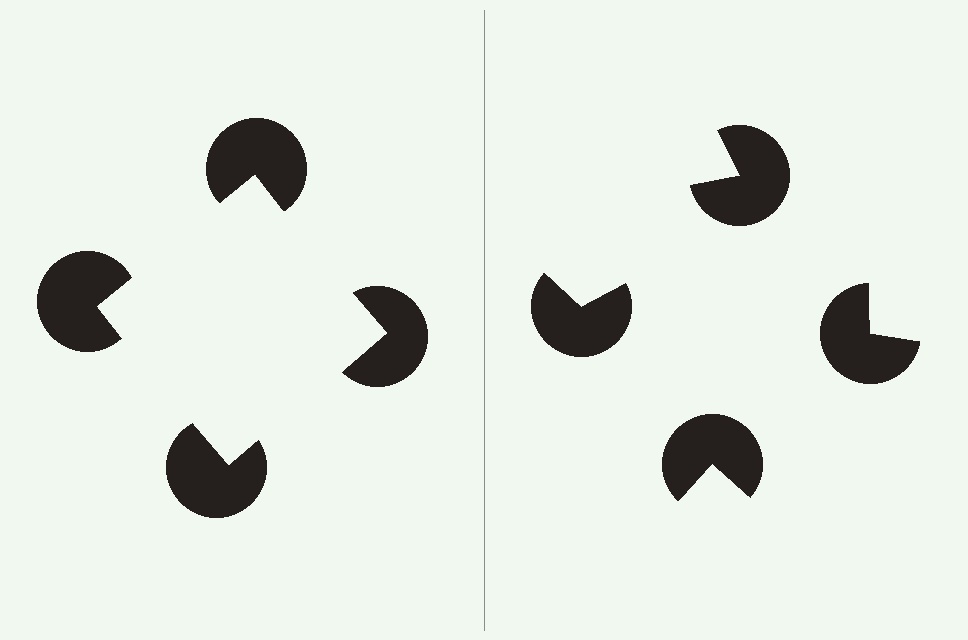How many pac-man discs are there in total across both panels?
8 — 4 on each side.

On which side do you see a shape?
An illusory square appears on the left side. On the right side the wedge cuts are rotated, so no coherent shape forms.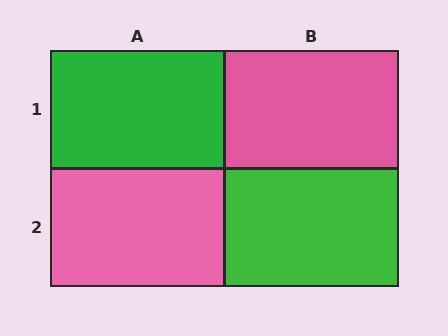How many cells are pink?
2 cells are pink.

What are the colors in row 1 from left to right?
Green, pink.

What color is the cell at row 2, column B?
Green.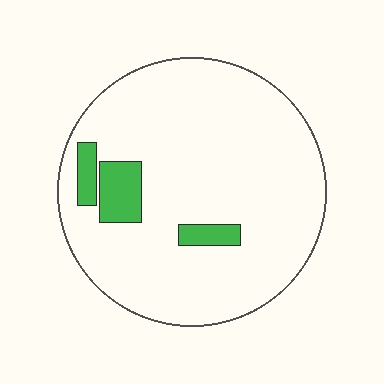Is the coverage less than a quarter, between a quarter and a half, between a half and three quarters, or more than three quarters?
Less than a quarter.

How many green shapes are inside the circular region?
3.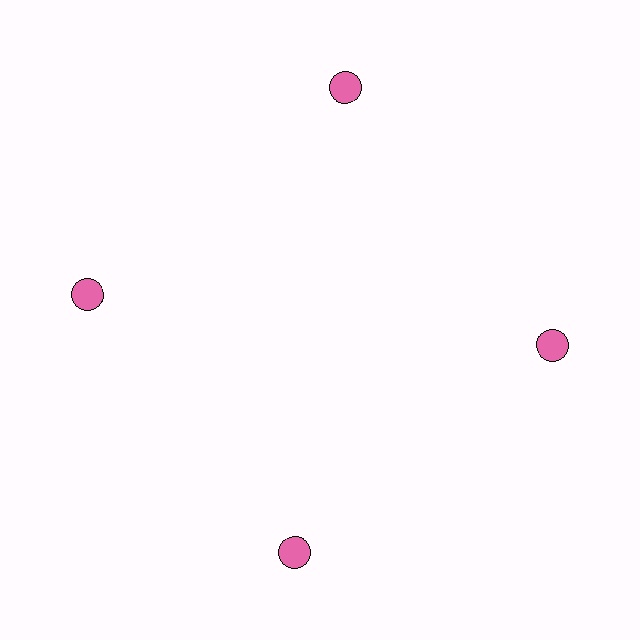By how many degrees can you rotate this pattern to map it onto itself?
The pattern maps onto itself every 90 degrees of rotation.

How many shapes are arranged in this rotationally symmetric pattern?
There are 4 shapes, arranged in 4 groups of 1.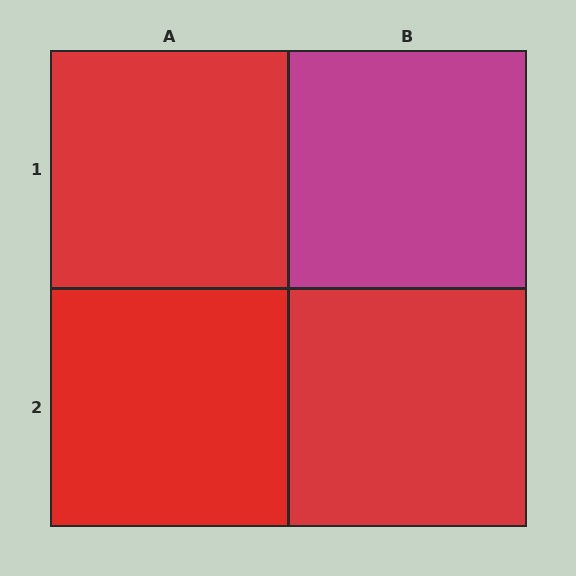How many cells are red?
3 cells are red.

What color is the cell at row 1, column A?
Red.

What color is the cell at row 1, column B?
Magenta.